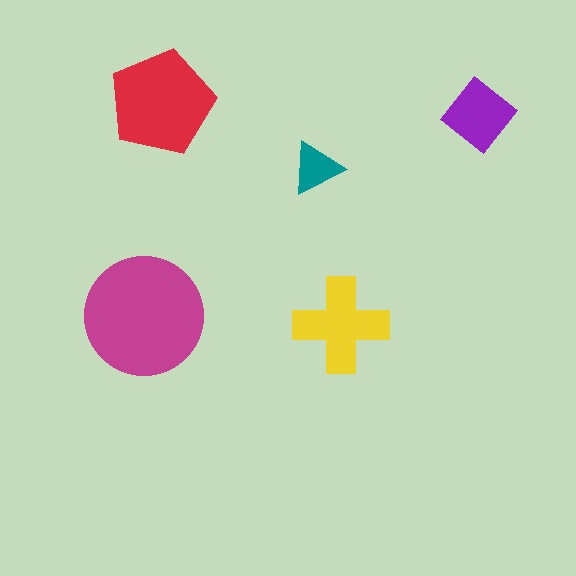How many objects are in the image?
There are 5 objects in the image.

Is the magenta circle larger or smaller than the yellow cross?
Larger.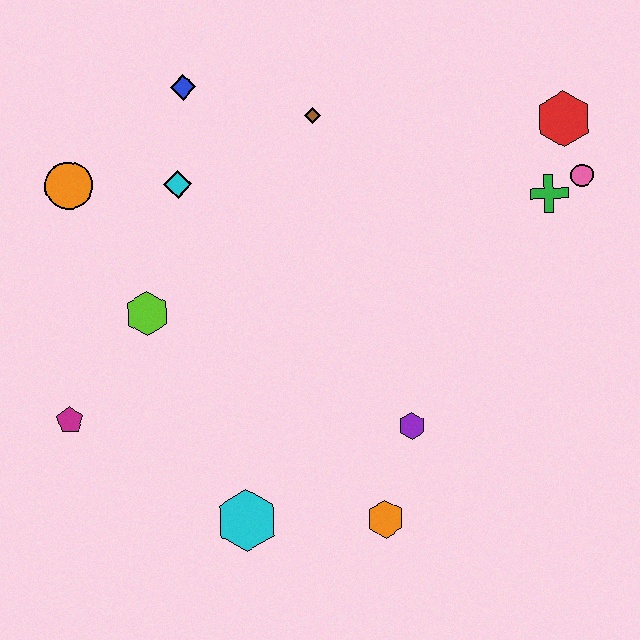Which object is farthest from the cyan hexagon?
The red hexagon is farthest from the cyan hexagon.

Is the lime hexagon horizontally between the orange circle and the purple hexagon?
Yes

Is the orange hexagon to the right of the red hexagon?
No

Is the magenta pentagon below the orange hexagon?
No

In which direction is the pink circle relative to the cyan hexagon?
The pink circle is to the right of the cyan hexagon.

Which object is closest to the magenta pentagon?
The lime hexagon is closest to the magenta pentagon.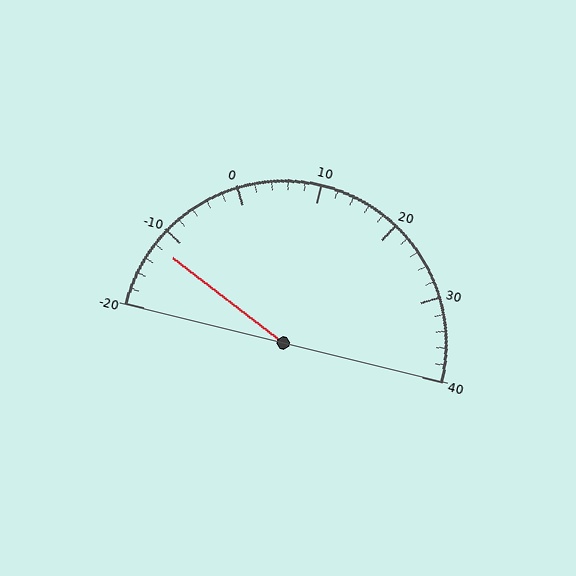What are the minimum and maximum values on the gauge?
The gauge ranges from -20 to 40.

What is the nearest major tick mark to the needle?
The nearest major tick mark is -10.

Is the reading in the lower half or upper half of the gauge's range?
The reading is in the lower half of the range (-20 to 40).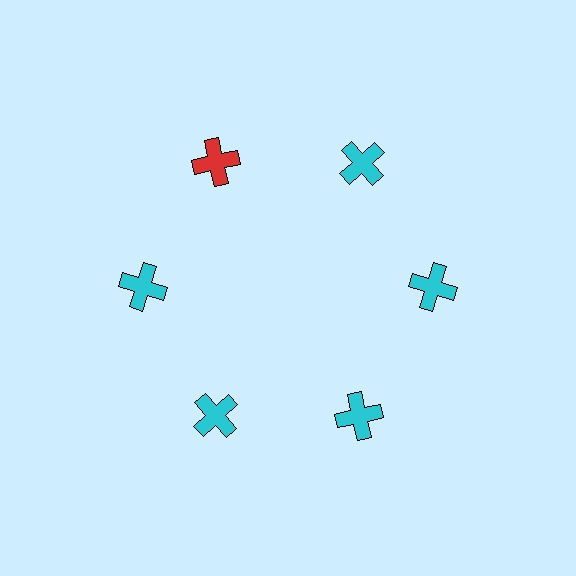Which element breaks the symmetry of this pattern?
The red cross at roughly the 11 o'clock position breaks the symmetry. All other shapes are cyan crosses.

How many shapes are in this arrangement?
There are 6 shapes arranged in a ring pattern.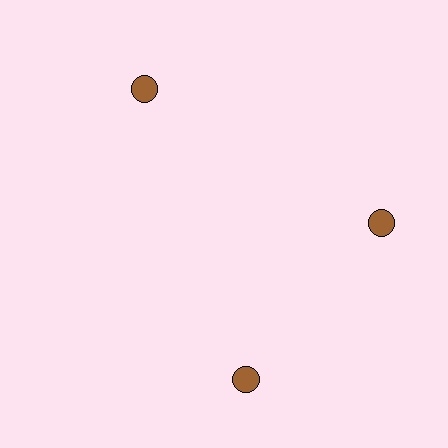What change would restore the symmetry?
The symmetry would be restored by rotating it back into even spacing with its neighbors so that all 3 circles sit at equal angles and equal distance from the center.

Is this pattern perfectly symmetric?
No. The 3 brown circles are arranged in a ring, but one element near the 7 o'clock position is rotated out of alignment along the ring, breaking the 3-fold rotational symmetry.